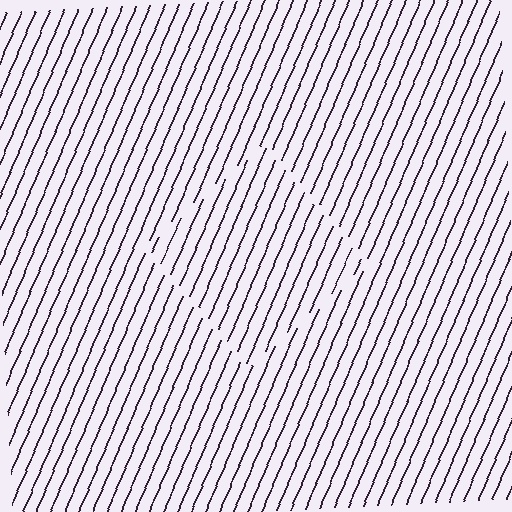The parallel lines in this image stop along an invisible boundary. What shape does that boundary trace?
An illusory square. The interior of the shape contains the same grating, shifted by half a period — the contour is defined by the phase discontinuity where line-ends from the inner and outer gratings abut.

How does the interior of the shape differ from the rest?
The interior of the shape contains the same grating, shifted by half a period — the contour is defined by the phase discontinuity where line-ends from the inner and outer gratings abut.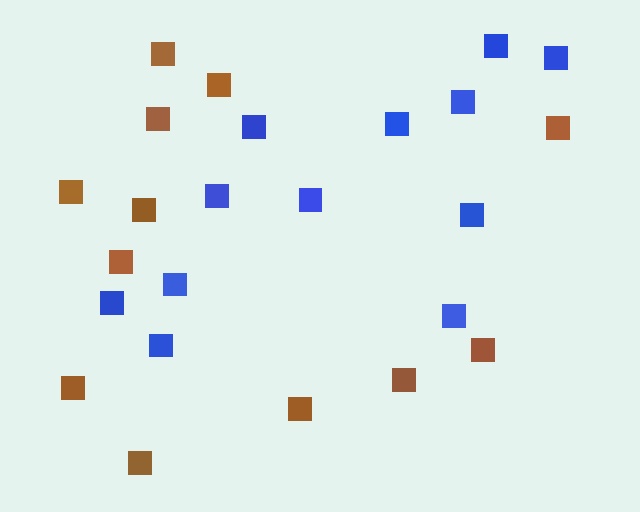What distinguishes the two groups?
There are 2 groups: one group of blue squares (12) and one group of brown squares (12).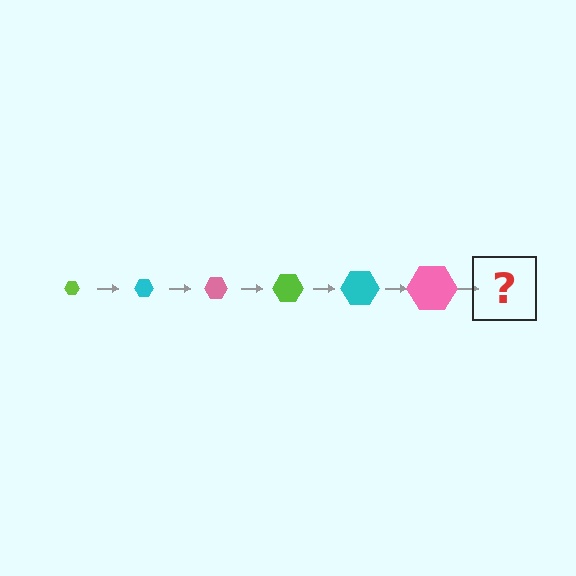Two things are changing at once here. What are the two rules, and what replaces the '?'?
The two rules are that the hexagon grows larger each step and the color cycles through lime, cyan, and pink. The '?' should be a lime hexagon, larger than the previous one.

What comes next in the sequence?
The next element should be a lime hexagon, larger than the previous one.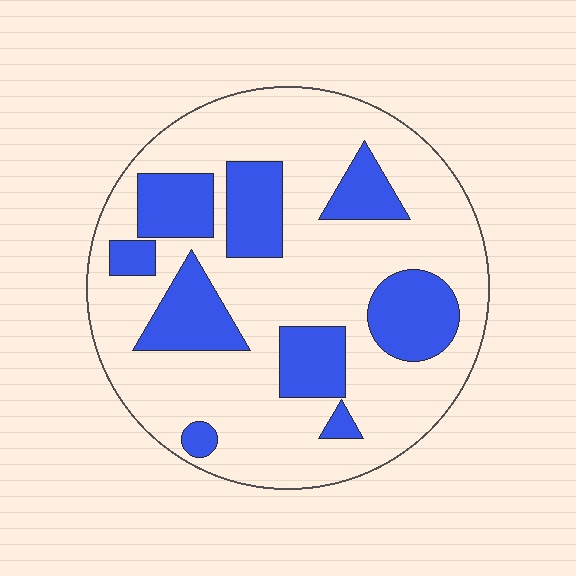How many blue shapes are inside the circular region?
9.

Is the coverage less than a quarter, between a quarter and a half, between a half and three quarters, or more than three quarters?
Between a quarter and a half.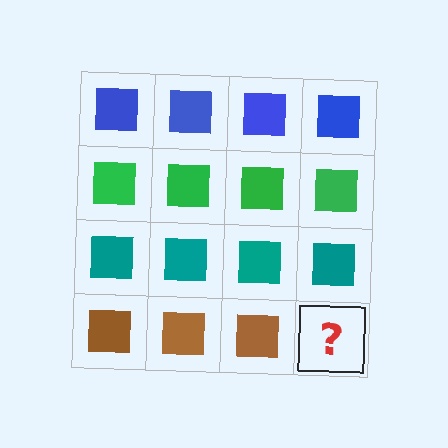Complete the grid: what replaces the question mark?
The question mark should be replaced with a brown square.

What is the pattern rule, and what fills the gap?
The rule is that each row has a consistent color. The gap should be filled with a brown square.